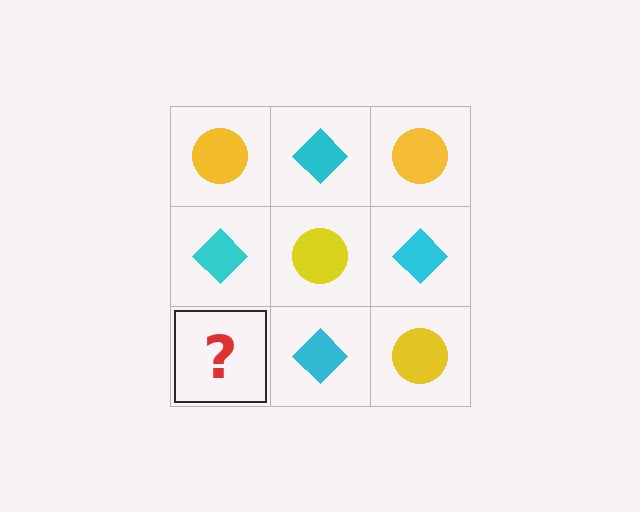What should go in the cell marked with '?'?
The missing cell should contain a yellow circle.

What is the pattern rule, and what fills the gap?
The rule is that it alternates yellow circle and cyan diamond in a checkerboard pattern. The gap should be filled with a yellow circle.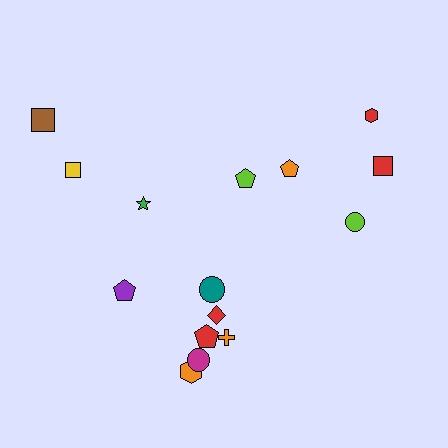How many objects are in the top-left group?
There are 3 objects.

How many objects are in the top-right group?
There are 5 objects.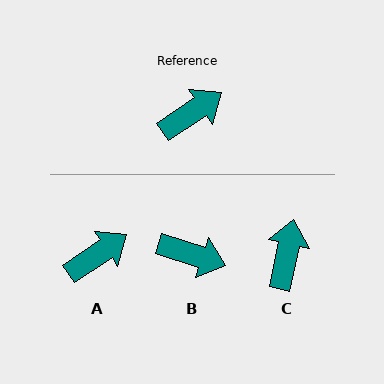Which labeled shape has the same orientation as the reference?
A.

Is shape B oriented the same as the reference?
No, it is off by about 53 degrees.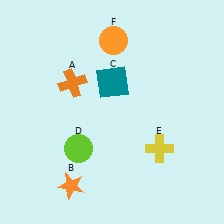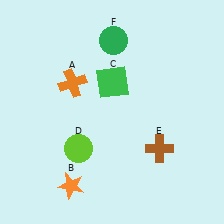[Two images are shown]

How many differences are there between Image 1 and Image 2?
There are 3 differences between the two images.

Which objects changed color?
C changed from teal to green. E changed from yellow to brown. F changed from orange to green.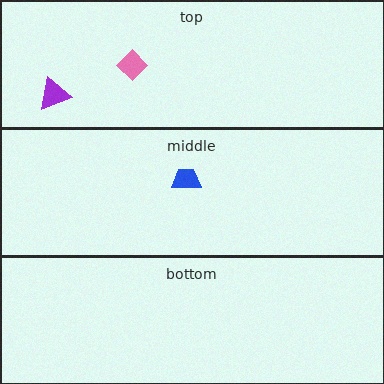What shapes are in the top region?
The purple triangle, the pink diamond.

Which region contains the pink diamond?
The top region.